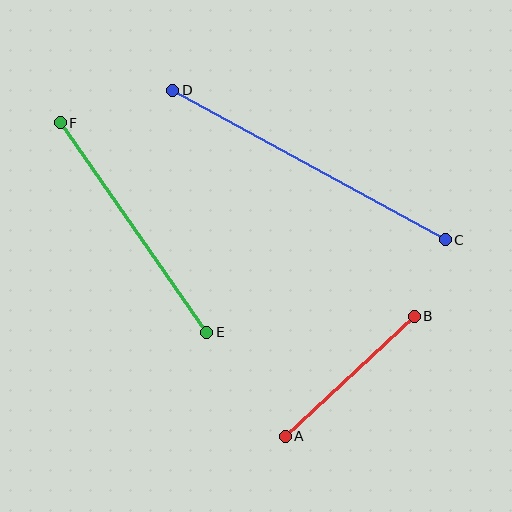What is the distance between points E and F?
The distance is approximately 256 pixels.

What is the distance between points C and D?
The distance is approximately 311 pixels.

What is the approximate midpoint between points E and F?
The midpoint is at approximately (133, 227) pixels.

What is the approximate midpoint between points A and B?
The midpoint is at approximately (350, 376) pixels.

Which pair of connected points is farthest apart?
Points C and D are farthest apart.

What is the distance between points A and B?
The distance is approximately 176 pixels.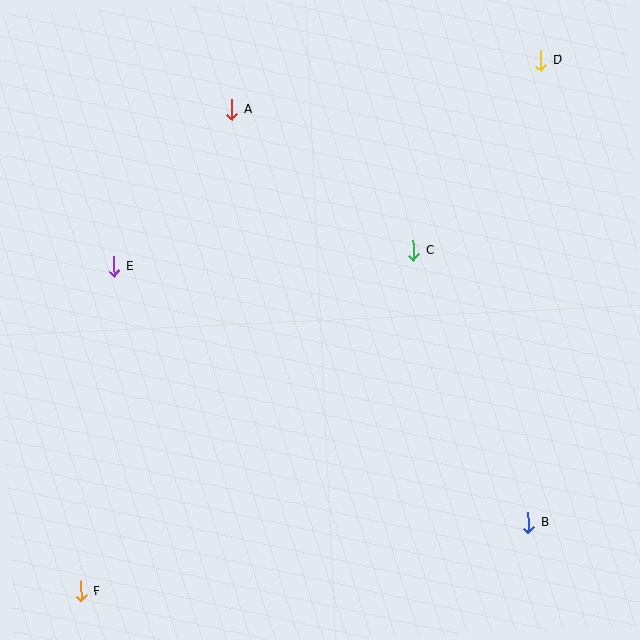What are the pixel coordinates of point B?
Point B is at (528, 523).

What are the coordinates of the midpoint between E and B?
The midpoint between E and B is at (321, 395).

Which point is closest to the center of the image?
Point C at (414, 250) is closest to the center.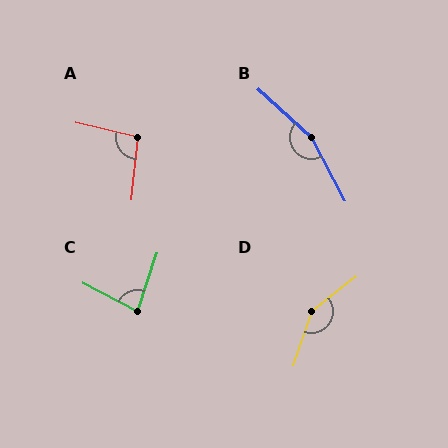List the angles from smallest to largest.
C (81°), A (98°), D (147°), B (160°).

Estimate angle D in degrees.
Approximately 147 degrees.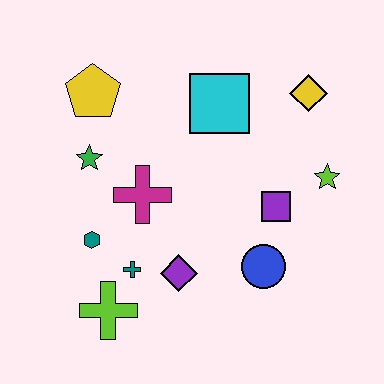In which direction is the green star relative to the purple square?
The green star is to the left of the purple square.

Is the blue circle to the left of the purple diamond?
No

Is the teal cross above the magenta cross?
No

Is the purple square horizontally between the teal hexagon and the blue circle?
No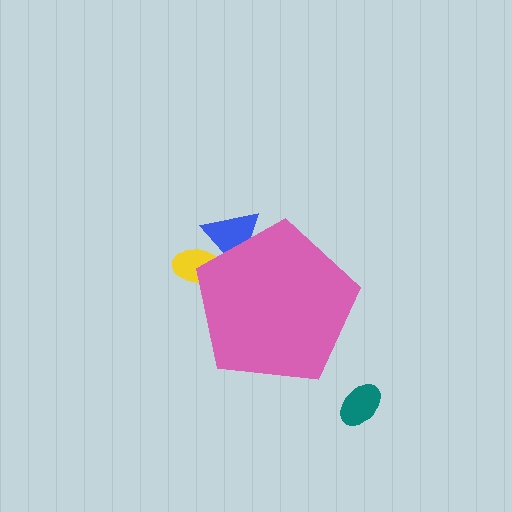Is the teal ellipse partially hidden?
No, the teal ellipse is fully visible.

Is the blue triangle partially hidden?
Yes, the blue triangle is partially hidden behind the pink pentagon.